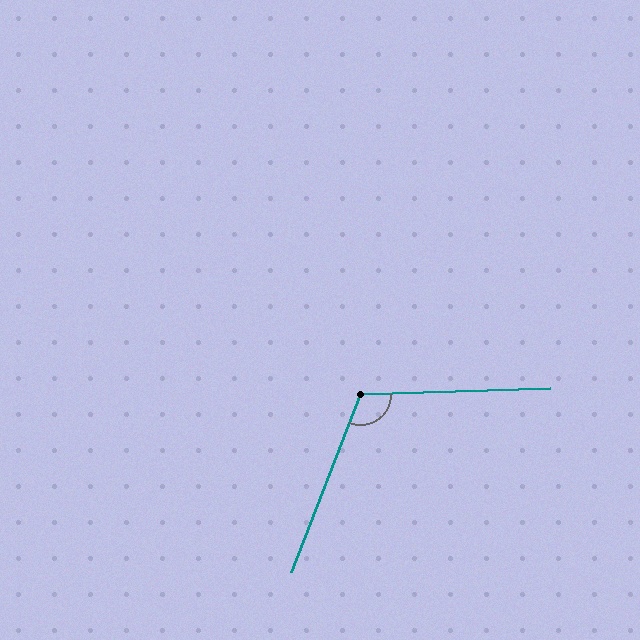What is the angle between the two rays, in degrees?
Approximately 113 degrees.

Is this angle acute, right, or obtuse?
It is obtuse.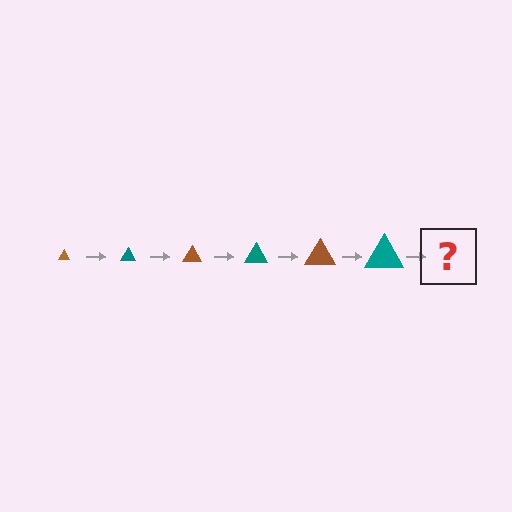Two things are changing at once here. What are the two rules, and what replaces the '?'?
The two rules are that the triangle grows larger each step and the color cycles through brown and teal. The '?' should be a brown triangle, larger than the previous one.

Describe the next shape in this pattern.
It should be a brown triangle, larger than the previous one.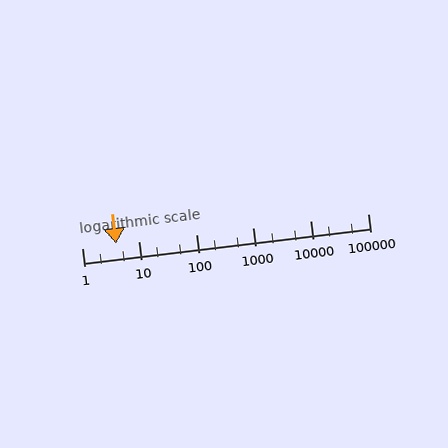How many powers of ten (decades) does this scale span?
The scale spans 5 decades, from 1 to 100000.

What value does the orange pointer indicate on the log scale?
The pointer indicates approximately 4.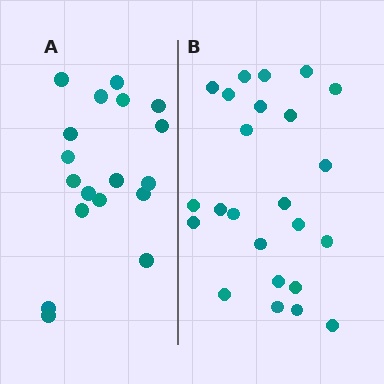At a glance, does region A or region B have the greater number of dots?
Region B (the right region) has more dots.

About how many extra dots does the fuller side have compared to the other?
Region B has about 6 more dots than region A.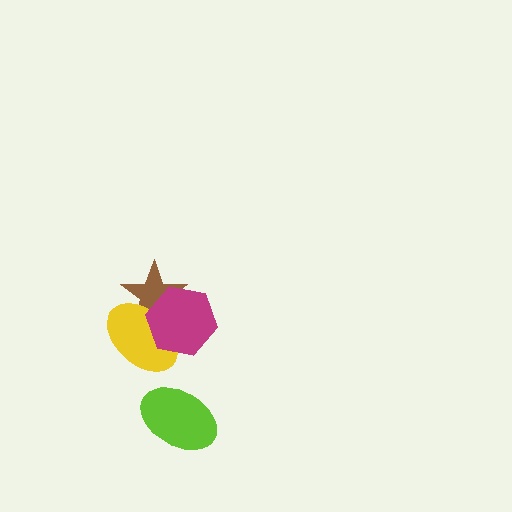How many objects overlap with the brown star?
2 objects overlap with the brown star.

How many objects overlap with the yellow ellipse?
2 objects overlap with the yellow ellipse.